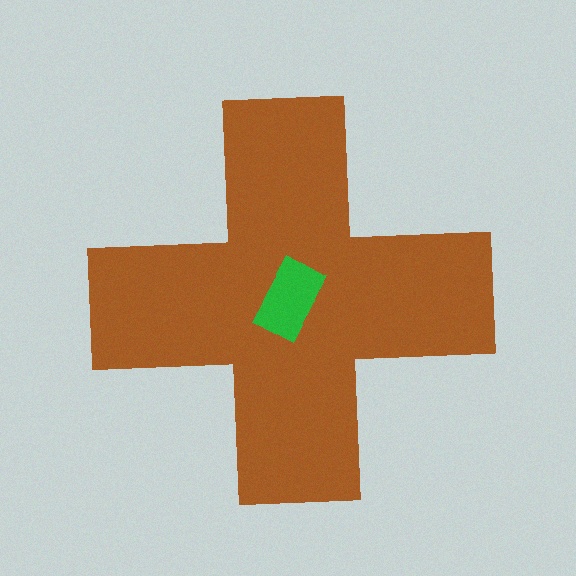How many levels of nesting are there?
2.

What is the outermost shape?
The brown cross.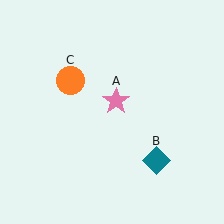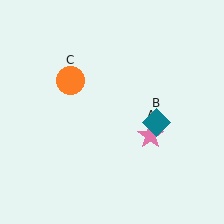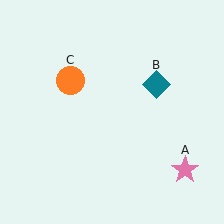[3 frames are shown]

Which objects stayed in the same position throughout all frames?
Orange circle (object C) remained stationary.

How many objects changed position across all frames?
2 objects changed position: pink star (object A), teal diamond (object B).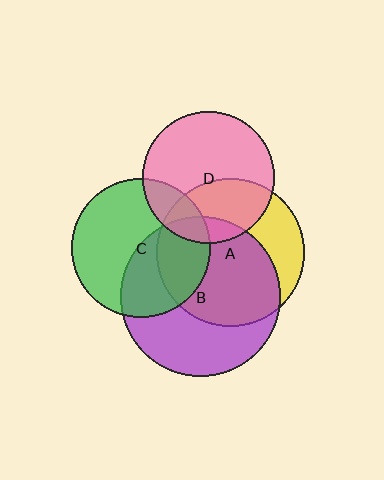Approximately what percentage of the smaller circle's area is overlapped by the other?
Approximately 60%.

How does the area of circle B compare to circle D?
Approximately 1.5 times.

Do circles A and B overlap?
Yes.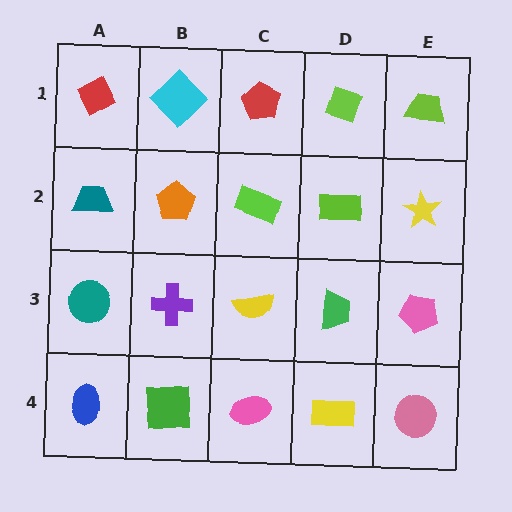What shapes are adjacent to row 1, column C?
A lime rectangle (row 2, column C), a cyan diamond (row 1, column B), a lime diamond (row 1, column D).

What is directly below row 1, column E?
A yellow star.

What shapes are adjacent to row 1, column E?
A yellow star (row 2, column E), a lime diamond (row 1, column D).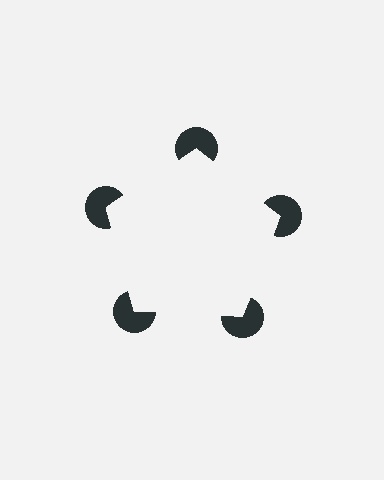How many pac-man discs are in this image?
There are 5 — one at each vertex of the illusory pentagon.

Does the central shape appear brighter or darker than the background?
It typically appears slightly brighter than the background, even though no actual brightness change is drawn.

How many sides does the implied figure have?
5 sides.